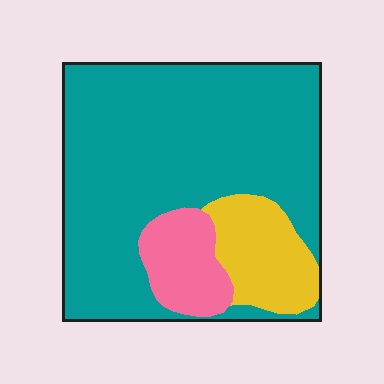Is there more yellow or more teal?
Teal.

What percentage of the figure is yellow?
Yellow covers about 15% of the figure.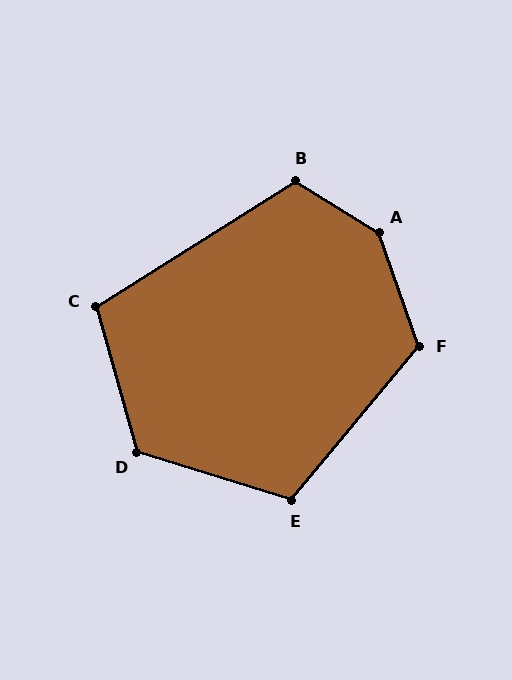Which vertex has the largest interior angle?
A, at approximately 141 degrees.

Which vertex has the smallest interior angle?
C, at approximately 106 degrees.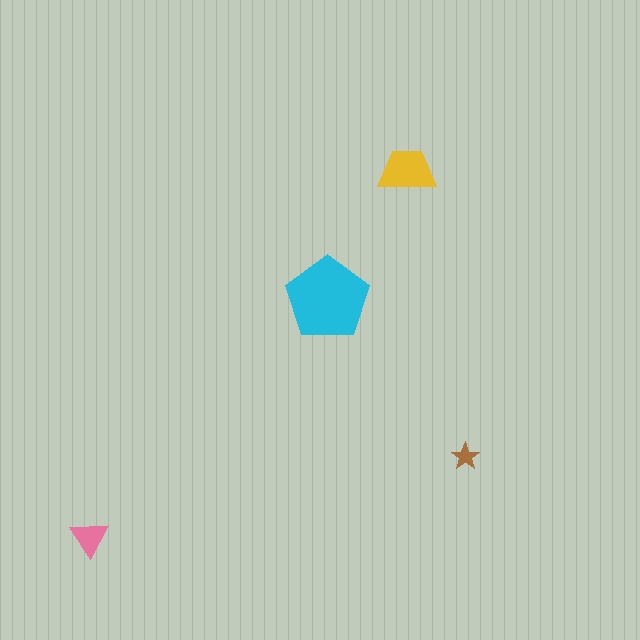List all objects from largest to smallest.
The cyan pentagon, the yellow trapezoid, the pink triangle, the brown star.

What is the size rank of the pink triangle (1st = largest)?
3rd.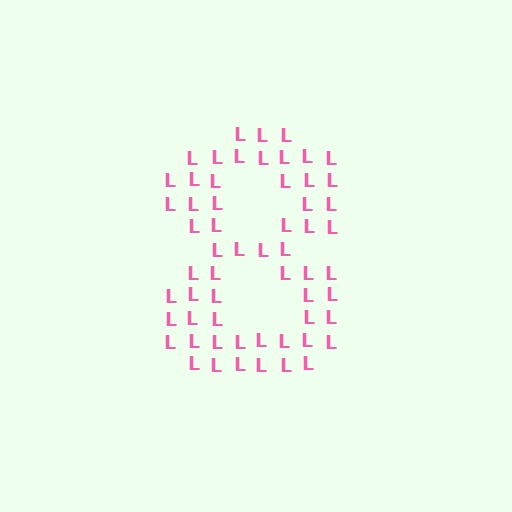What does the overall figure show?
The overall figure shows the digit 8.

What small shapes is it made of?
It is made of small letter L's.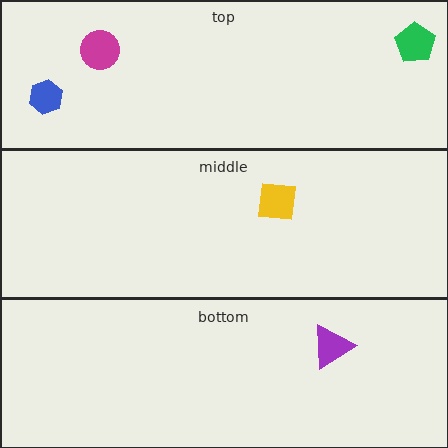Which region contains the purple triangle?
The bottom region.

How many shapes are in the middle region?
1.